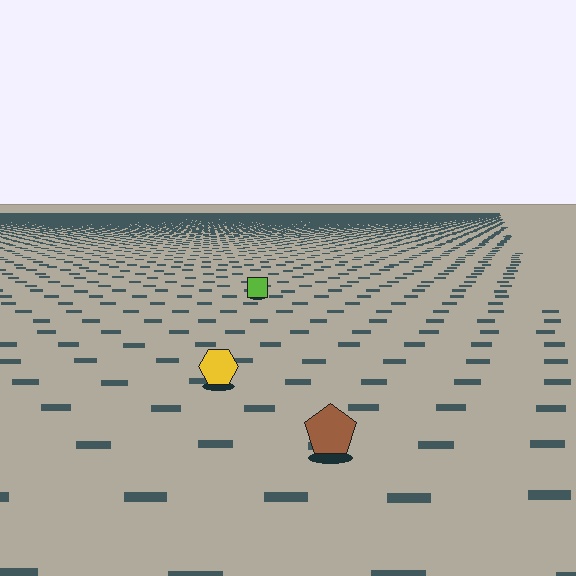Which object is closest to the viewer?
The brown pentagon is closest. The texture marks near it are larger and more spread out.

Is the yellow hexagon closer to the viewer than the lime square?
Yes. The yellow hexagon is closer — you can tell from the texture gradient: the ground texture is coarser near it.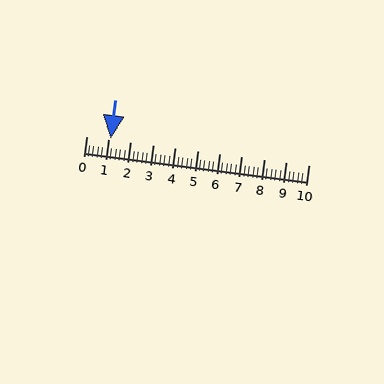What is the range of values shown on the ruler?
The ruler shows values from 0 to 10.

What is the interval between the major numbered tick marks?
The major tick marks are spaced 1 units apart.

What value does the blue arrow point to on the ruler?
The blue arrow points to approximately 1.1.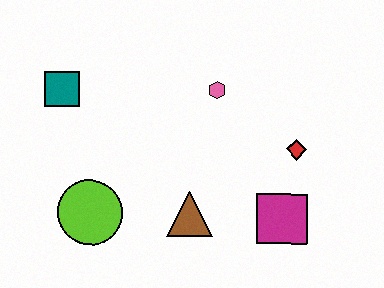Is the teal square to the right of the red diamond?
No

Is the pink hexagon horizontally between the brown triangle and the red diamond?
Yes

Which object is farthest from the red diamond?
The teal square is farthest from the red diamond.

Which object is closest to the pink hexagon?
The red diamond is closest to the pink hexagon.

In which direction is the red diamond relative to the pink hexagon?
The red diamond is to the right of the pink hexagon.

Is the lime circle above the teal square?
No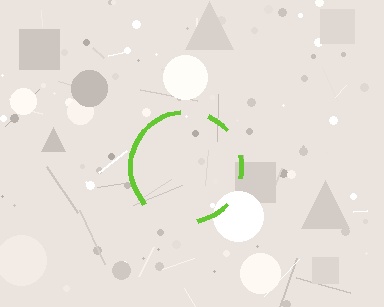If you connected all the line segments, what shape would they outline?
They would outline a circle.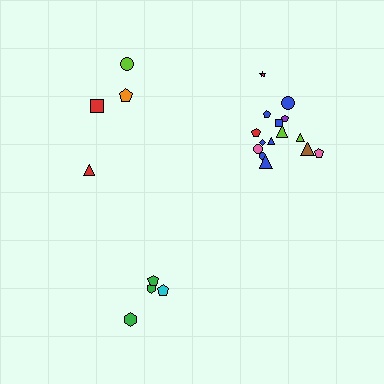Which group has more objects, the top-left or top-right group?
The top-right group.